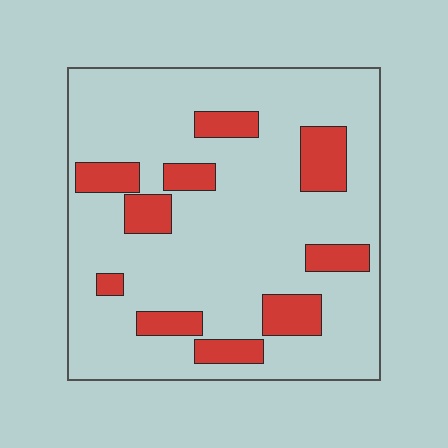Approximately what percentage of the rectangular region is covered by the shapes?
Approximately 20%.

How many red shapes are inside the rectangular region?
10.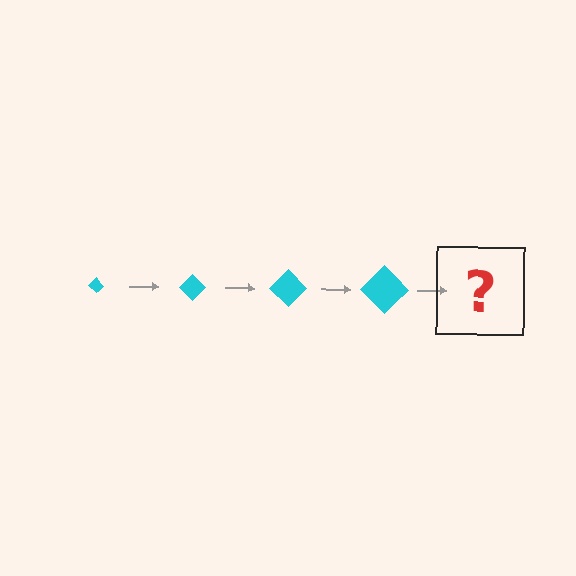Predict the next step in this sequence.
The next step is a cyan diamond, larger than the previous one.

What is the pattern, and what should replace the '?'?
The pattern is that the diamond gets progressively larger each step. The '?' should be a cyan diamond, larger than the previous one.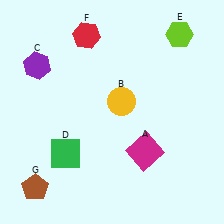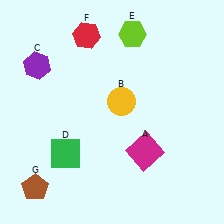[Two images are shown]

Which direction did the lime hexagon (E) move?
The lime hexagon (E) moved left.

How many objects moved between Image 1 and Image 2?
1 object moved between the two images.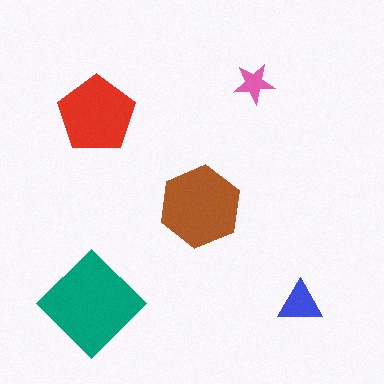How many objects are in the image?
There are 5 objects in the image.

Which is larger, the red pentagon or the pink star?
The red pentagon.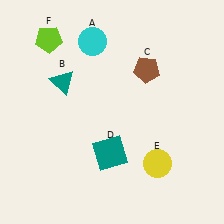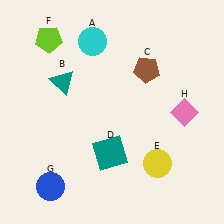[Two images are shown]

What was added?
A blue circle (G), a pink diamond (H) were added in Image 2.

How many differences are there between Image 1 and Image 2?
There are 2 differences between the two images.